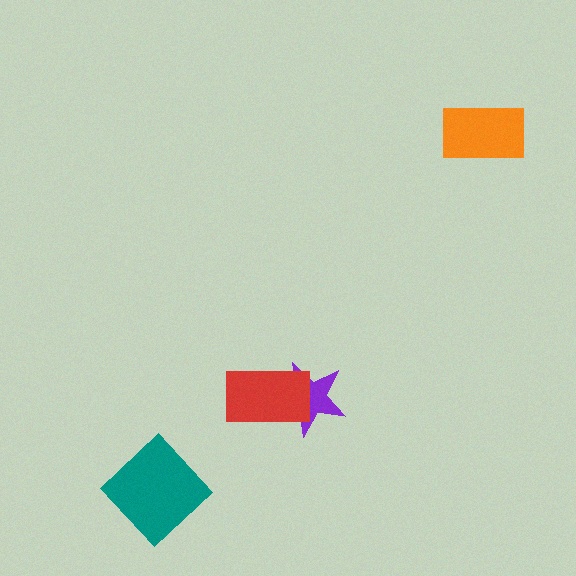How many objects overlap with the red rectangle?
1 object overlaps with the red rectangle.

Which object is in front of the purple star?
The red rectangle is in front of the purple star.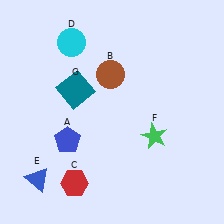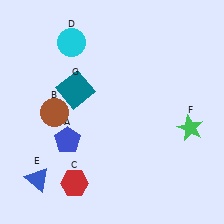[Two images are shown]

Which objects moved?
The objects that moved are: the brown circle (B), the green star (F).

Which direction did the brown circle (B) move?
The brown circle (B) moved left.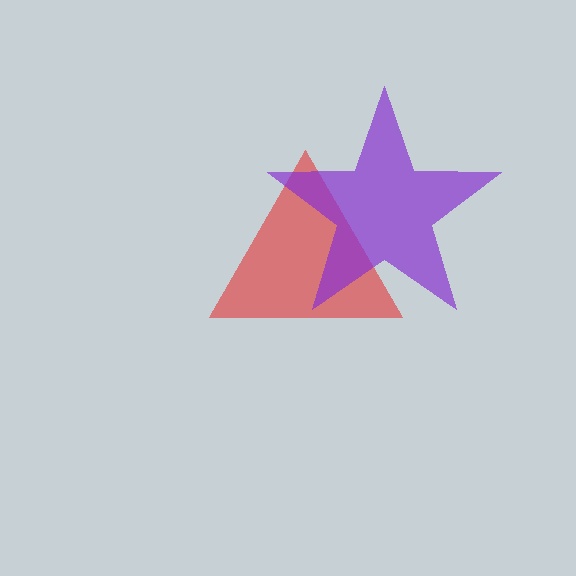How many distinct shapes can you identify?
There are 2 distinct shapes: a red triangle, a purple star.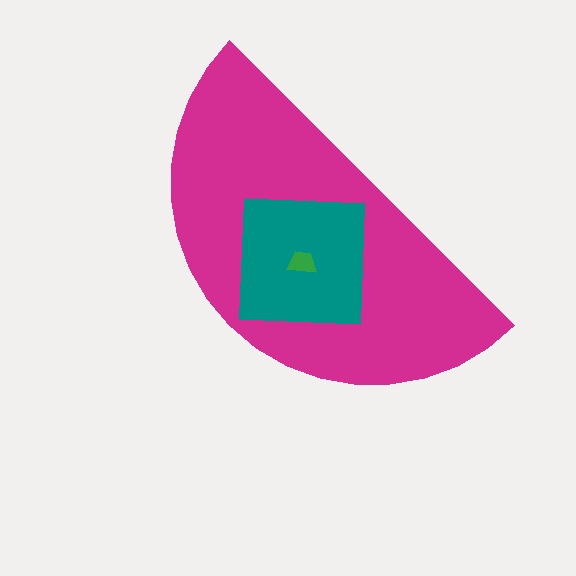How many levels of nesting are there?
3.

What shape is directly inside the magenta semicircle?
The teal square.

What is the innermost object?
The green trapezoid.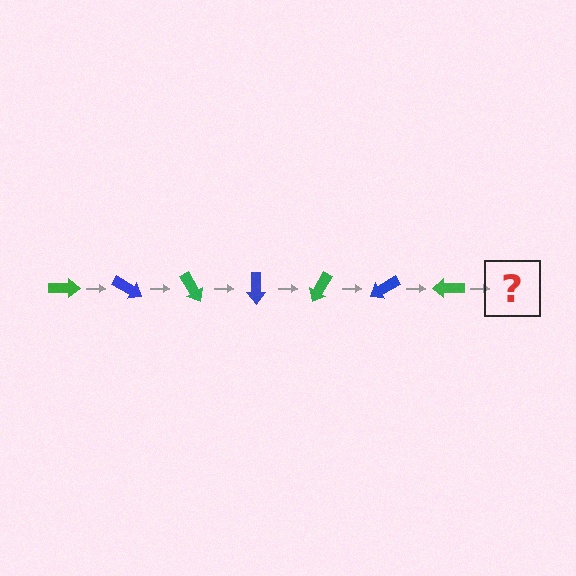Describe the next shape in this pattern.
It should be a blue arrow, rotated 210 degrees from the start.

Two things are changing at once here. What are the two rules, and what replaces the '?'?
The two rules are that it rotates 30 degrees each step and the color cycles through green and blue. The '?' should be a blue arrow, rotated 210 degrees from the start.